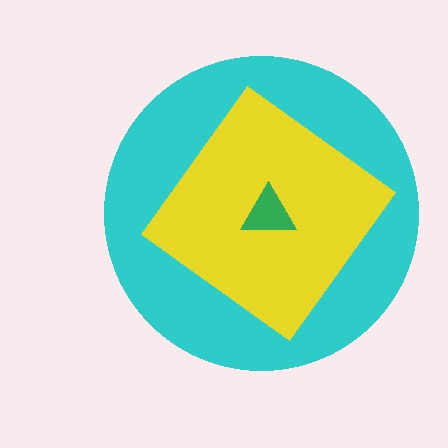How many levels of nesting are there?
3.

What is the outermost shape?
The cyan circle.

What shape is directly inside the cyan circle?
The yellow diamond.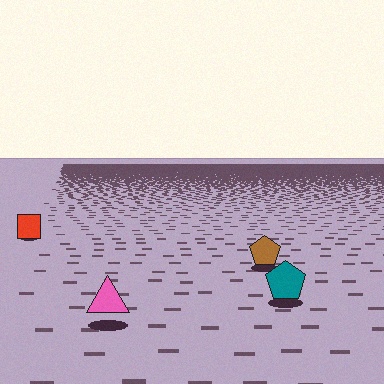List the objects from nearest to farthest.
From nearest to farthest: the pink triangle, the teal pentagon, the brown pentagon, the red square.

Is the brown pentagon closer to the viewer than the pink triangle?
No. The pink triangle is closer — you can tell from the texture gradient: the ground texture is coarser near it.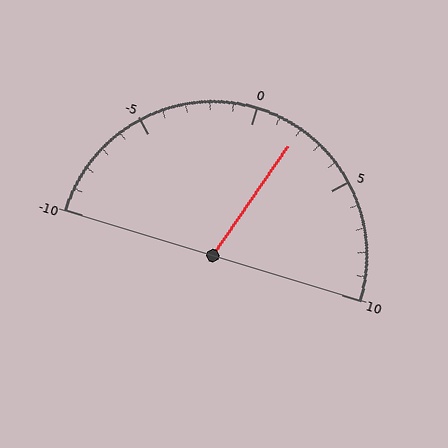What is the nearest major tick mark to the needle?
The nearest major tick mark is 0.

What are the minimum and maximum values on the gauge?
The gauge ranges from -10 to 10.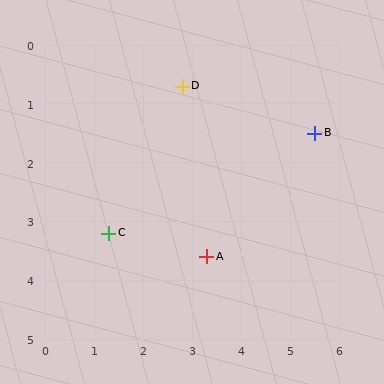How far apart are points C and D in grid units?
Points C and D are about 2.9 grid units apart.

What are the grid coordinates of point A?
Point A is at approximately (3.3, 3.6).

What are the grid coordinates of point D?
Point D is at approximately (2.8, 0.7).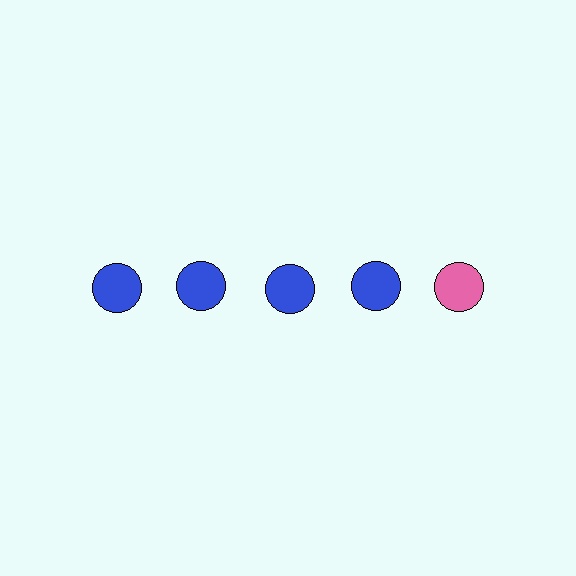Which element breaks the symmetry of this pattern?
The pink circle in the top row, rightmost column breaks the symmetry. All other shapes are blue circles.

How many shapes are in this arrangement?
There are 5 shapes arranged in a grid pattern.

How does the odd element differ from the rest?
It has a different color: pink instead of blue.